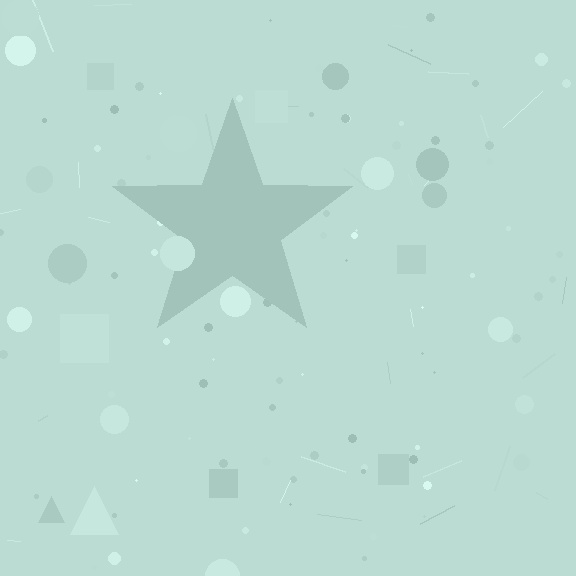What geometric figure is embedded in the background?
A star is embedded in the background.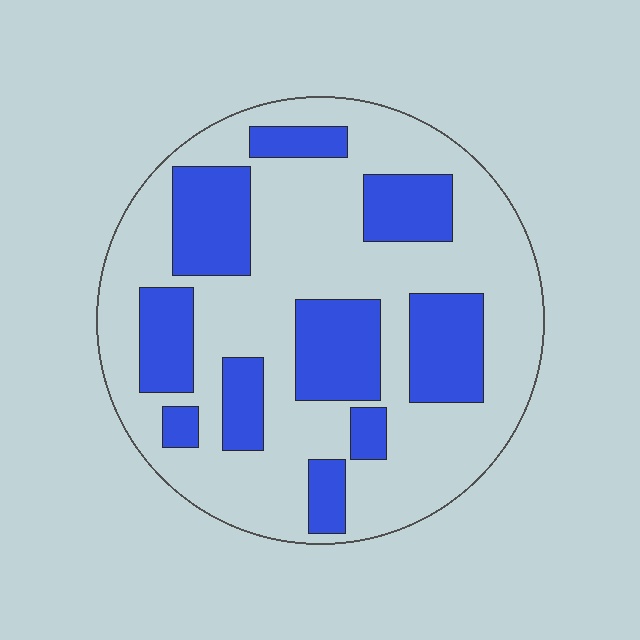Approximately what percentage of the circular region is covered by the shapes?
Approximately 30%.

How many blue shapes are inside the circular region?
10.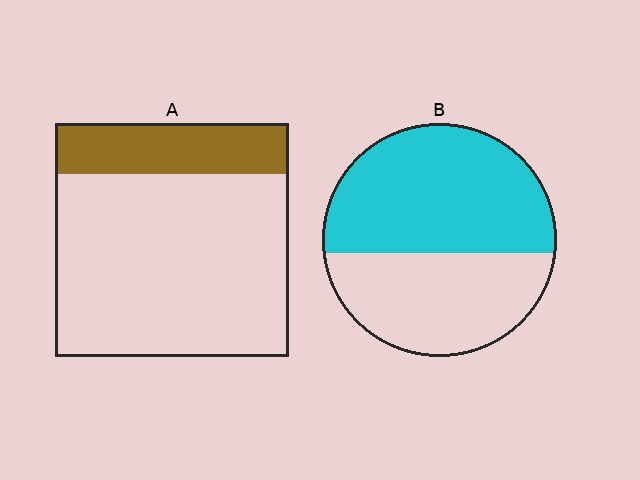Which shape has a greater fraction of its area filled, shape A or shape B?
Shape B.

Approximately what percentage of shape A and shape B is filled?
A is approximately 20% and B is approximately 55%.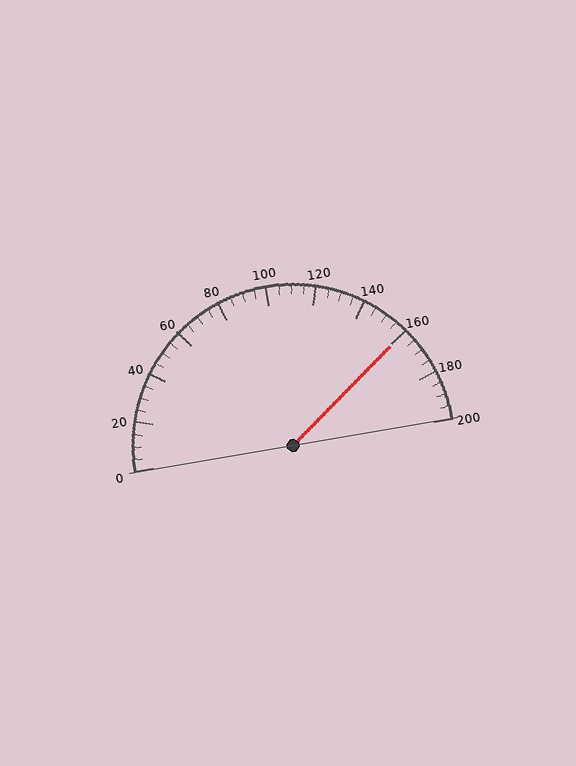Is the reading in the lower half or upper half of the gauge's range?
The reading is in the upper half of the range (0 to 200).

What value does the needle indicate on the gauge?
The needle indicates approximately 160.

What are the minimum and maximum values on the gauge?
The gauge ranges from 0 to 200.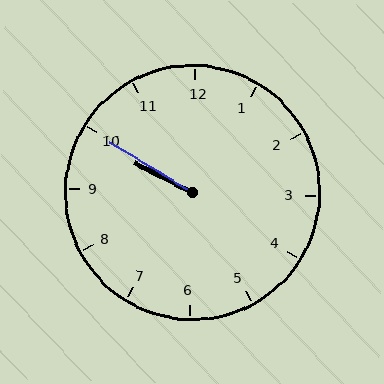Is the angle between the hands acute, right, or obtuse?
It is acute.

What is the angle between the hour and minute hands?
Approximately 5 degrees.